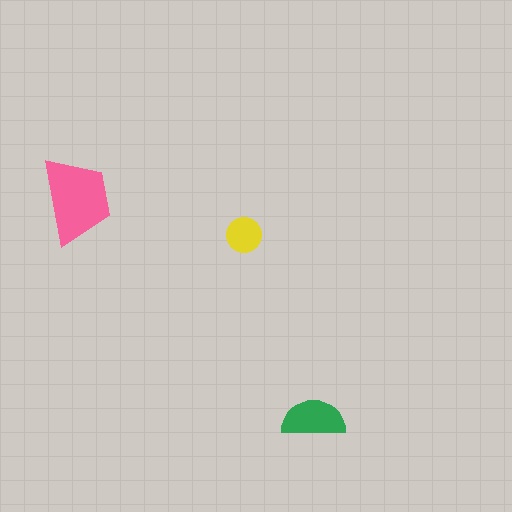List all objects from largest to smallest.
The pink trapezoid, the green semicircle, the yellow circle.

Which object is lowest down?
The green semicircle is bottommost.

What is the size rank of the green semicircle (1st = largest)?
2nd.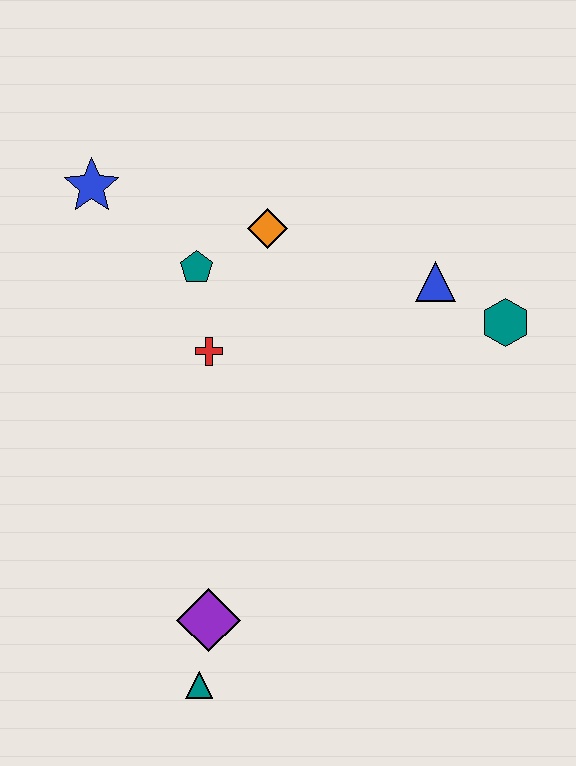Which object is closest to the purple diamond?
The teal triangle is closest to the purple diamond.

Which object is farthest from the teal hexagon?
The teal triangle is farthest from the teal hexagon.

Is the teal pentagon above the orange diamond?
No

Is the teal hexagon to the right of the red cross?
Yes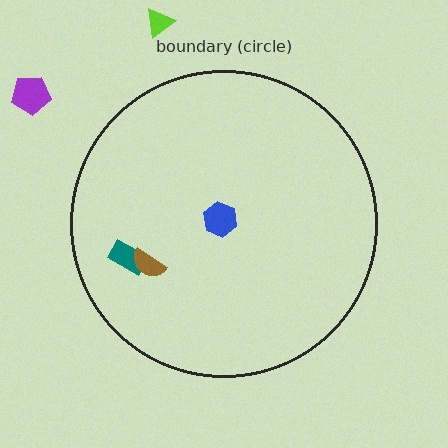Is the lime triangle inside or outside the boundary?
Outside.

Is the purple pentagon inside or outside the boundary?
Outside.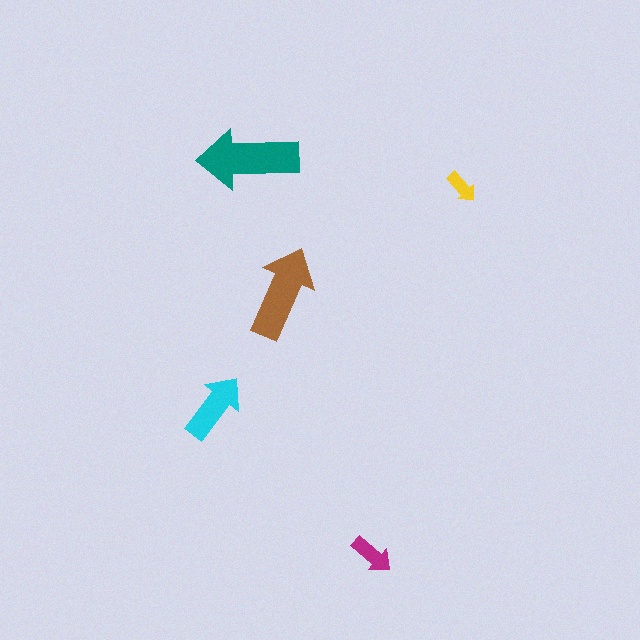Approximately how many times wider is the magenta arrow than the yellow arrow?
About 1.5 times wider.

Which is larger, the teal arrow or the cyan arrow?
The teal one.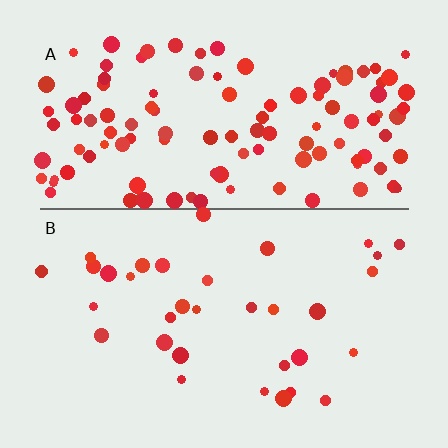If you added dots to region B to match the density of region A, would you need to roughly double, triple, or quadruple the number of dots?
Approximately quadruple.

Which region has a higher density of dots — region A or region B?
A (the top).